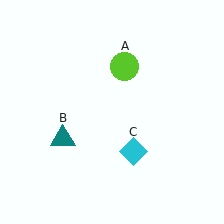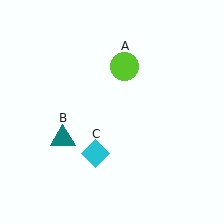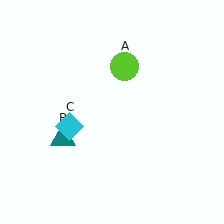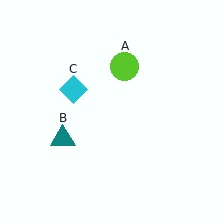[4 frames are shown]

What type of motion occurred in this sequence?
The cyan diamond (object C) rotated clockwise around the center of the scene.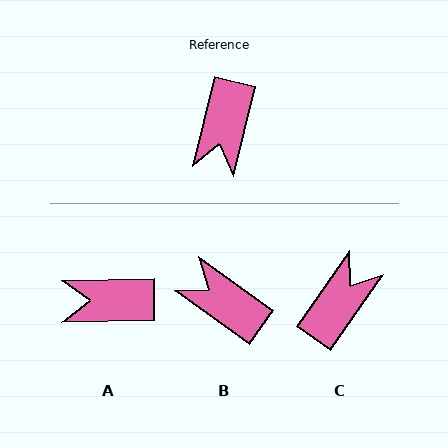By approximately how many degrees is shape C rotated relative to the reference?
Approximately 158 degrees counter-clockwise.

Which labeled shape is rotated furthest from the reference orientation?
C, about 158 degrees away.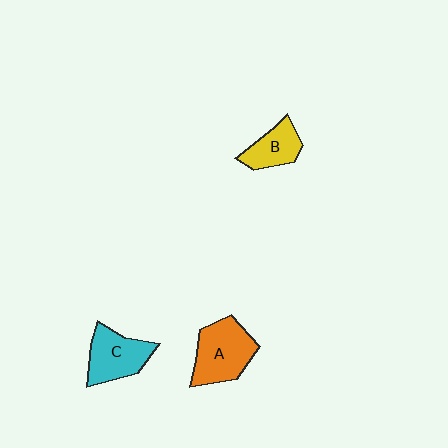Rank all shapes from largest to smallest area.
From largest to smallest: A (orange), C (cyan), B (yellow).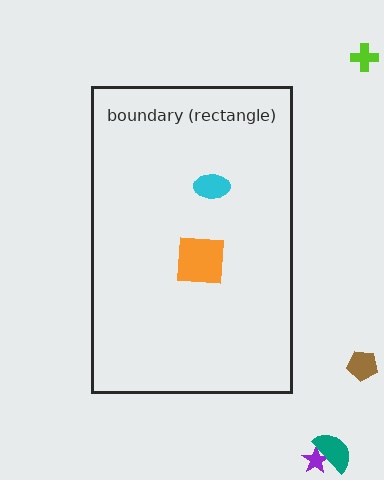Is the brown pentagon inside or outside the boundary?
Outside.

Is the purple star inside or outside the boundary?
Outside.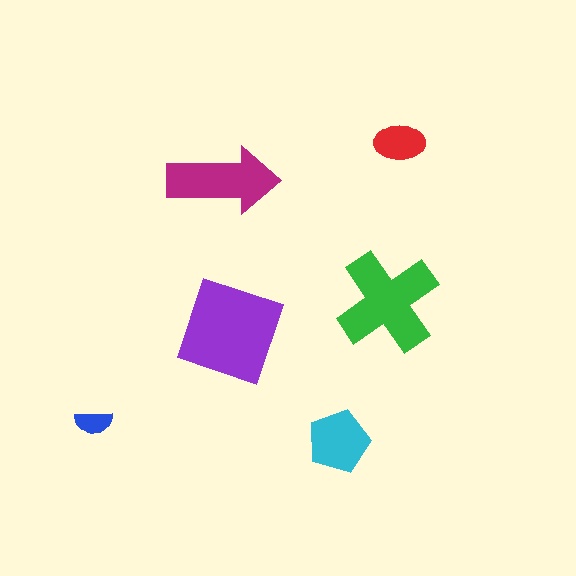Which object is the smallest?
The blue semicircle.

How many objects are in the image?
There are 6 objects in the image.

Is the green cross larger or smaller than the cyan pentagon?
Larger.